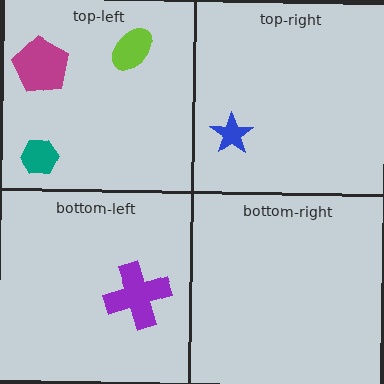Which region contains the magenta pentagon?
The top-left region.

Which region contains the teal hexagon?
The top-left region.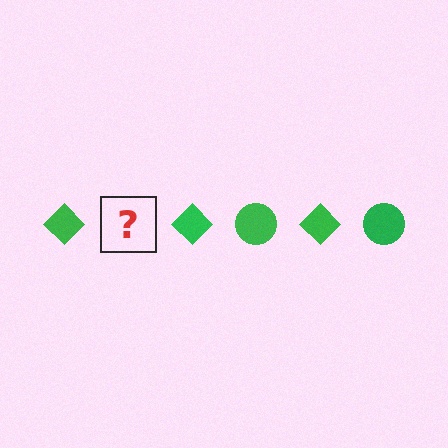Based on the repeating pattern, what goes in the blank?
The blank should be a green circle.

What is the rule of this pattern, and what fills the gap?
The rule is that the pattern cycles through diamond, circle shapes in green. The gap should be filled with a green circle.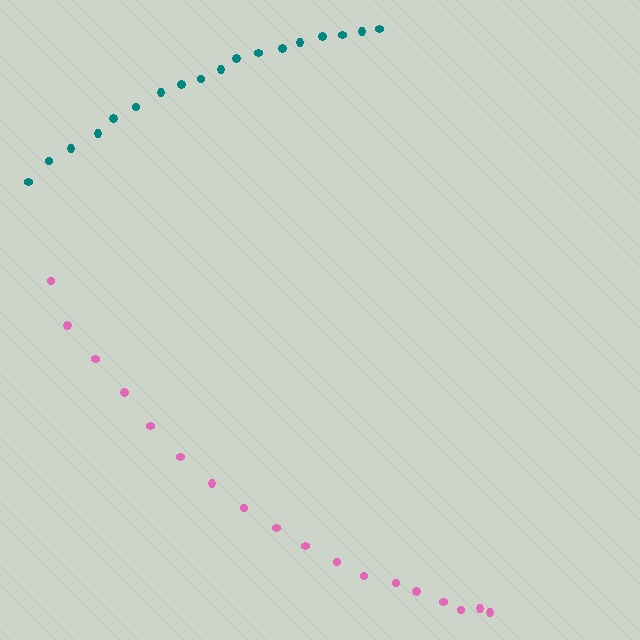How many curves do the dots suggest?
There are 2 distinct paths.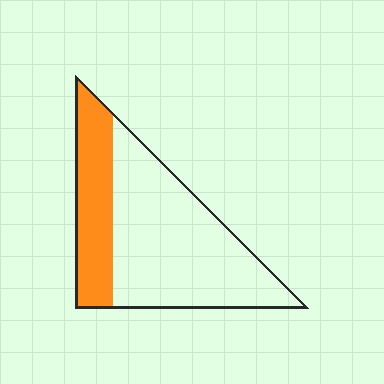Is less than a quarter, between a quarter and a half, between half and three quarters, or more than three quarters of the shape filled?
Between a quarter and a half.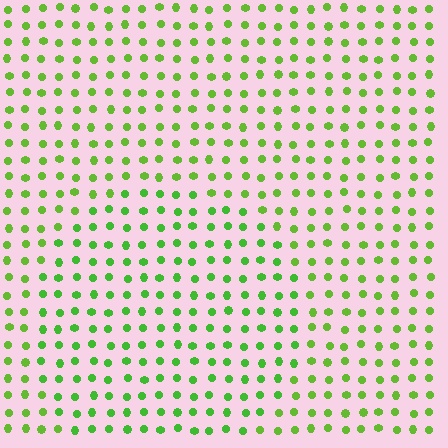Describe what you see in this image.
The image is filled with small lime elements in a uniform arrangement. A circle-shaped region is visible where the elements are tinted to a slightly different hue, forming a subtle color boundary.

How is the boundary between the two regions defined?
The boundary is defined purely by a slight shift in hue (about 17 degrees). Spacing, size, and orientation are identical on both sides.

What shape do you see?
I see a circle.